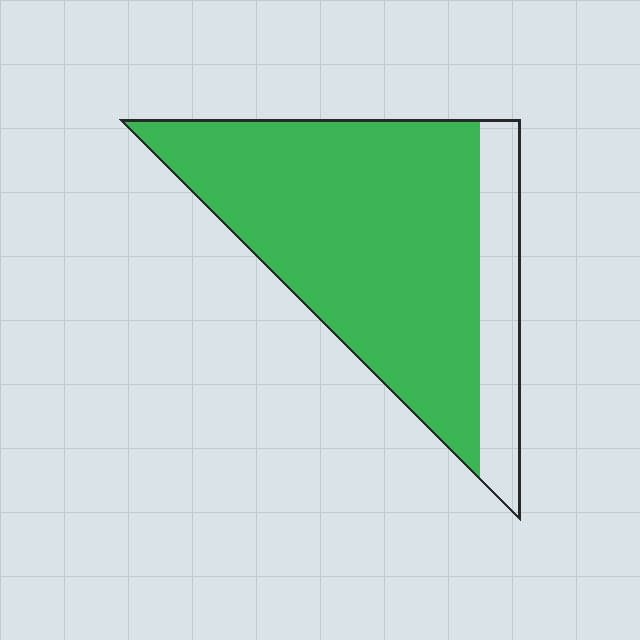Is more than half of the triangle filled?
Yes.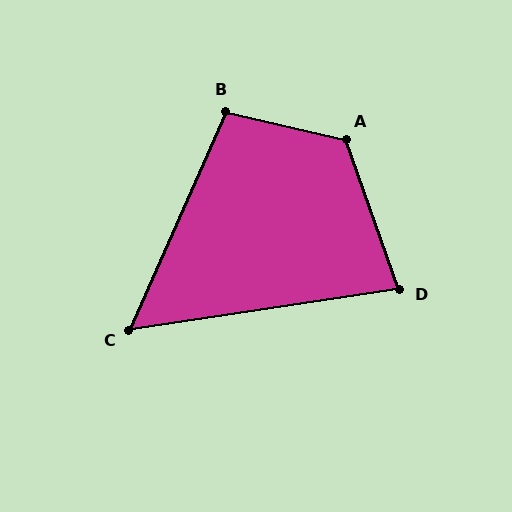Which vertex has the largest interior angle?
A, at approximately 122 degrees.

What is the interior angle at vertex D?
Approximately 79 degrees (acute).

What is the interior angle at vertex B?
Approximately 101 degrees (obtuse).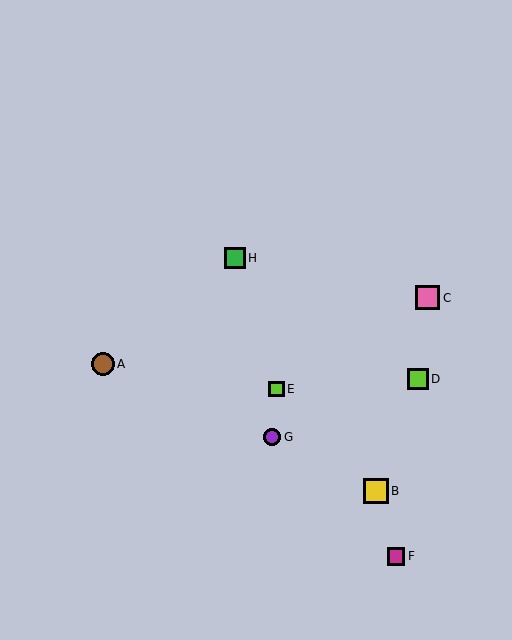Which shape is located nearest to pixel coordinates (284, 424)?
The purple circle (labeled G) at (272, 437) is nearest to that location.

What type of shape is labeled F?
Shape F is a magenta square.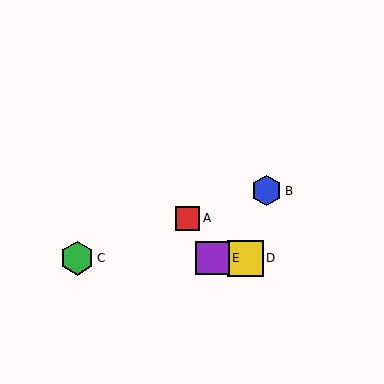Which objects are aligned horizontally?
Objects C, D, E are aligned horizontally.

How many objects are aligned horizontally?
3 objects (C, D, E) are aligned horizontally.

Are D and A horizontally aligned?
No, D is at y≈258 and A is at y≈218.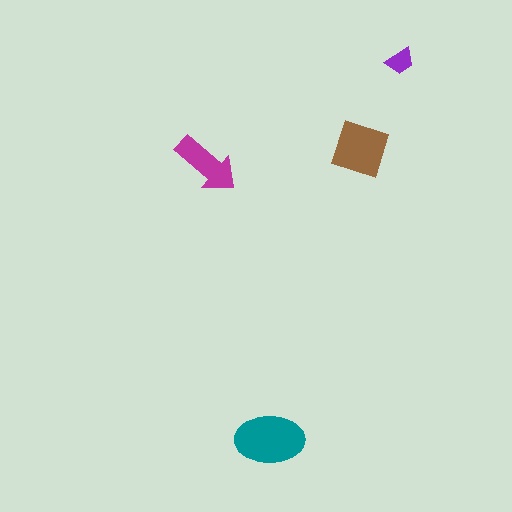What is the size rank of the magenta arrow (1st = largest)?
3rd.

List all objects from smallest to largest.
The purple trapezoid, the magenta arrow, the brown square, the teal ellipse.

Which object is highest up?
The purple trapezoid is topmost.